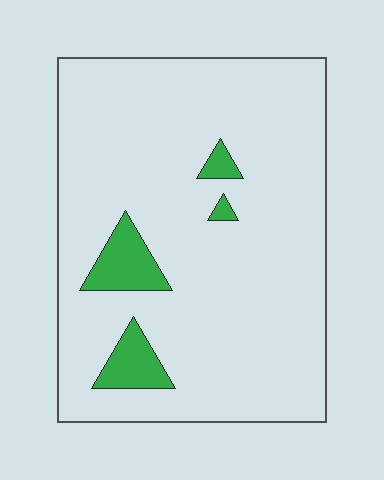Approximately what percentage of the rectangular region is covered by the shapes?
Approximately 10%.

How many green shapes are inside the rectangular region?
4.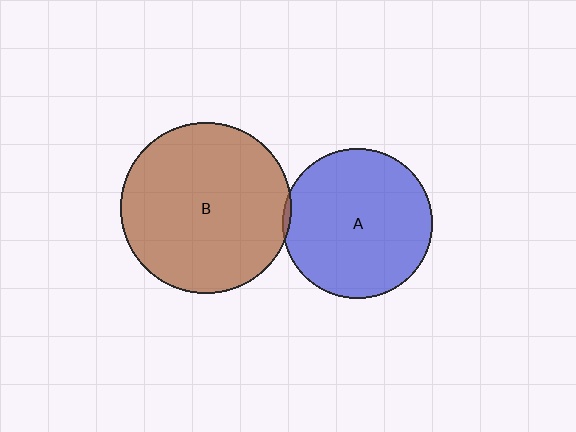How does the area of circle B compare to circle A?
Approximately 1.3 times.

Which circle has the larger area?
Circle B (brown).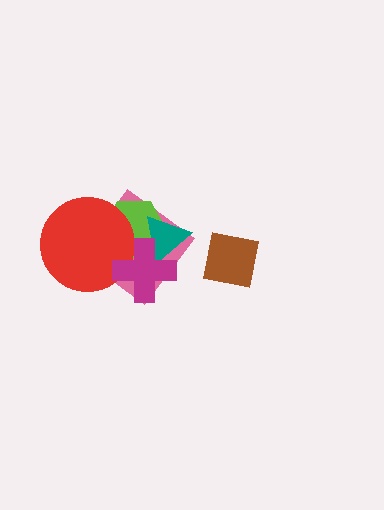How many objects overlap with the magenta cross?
4 objects overlap with the magenta cross.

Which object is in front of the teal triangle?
The magenta cross is in front of the teal triangle.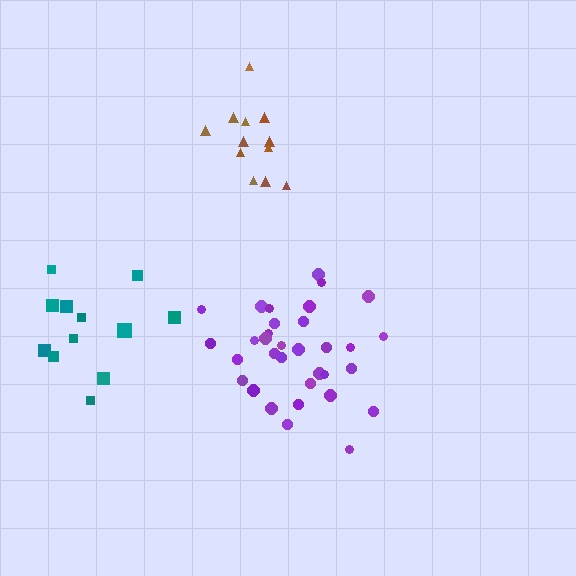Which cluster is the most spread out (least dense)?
Teal.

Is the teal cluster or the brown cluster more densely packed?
Brown.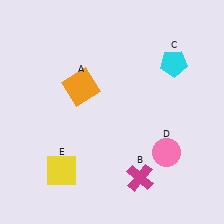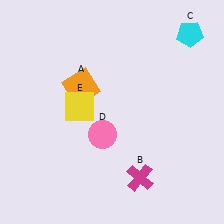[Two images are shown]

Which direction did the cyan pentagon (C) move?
The cyan pentagon (C) moved up.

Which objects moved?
The objects that moved are: the cyan pentagon (C), the pink circle (D), the yellow square (E).